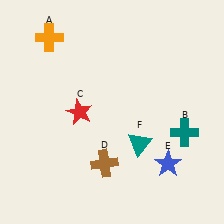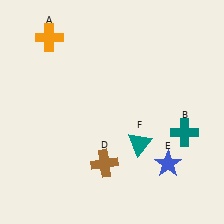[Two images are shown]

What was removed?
The red star (C) was removed in Image 2.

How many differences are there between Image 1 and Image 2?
There is 1 difference between the two images.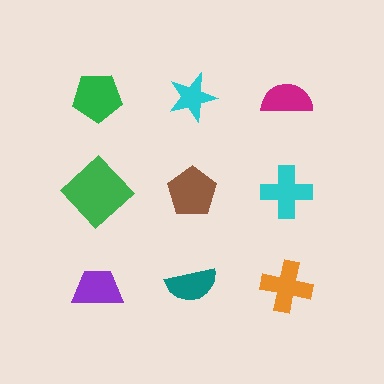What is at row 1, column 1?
A green pentagon.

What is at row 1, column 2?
A cyan star.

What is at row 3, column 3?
An orange cross.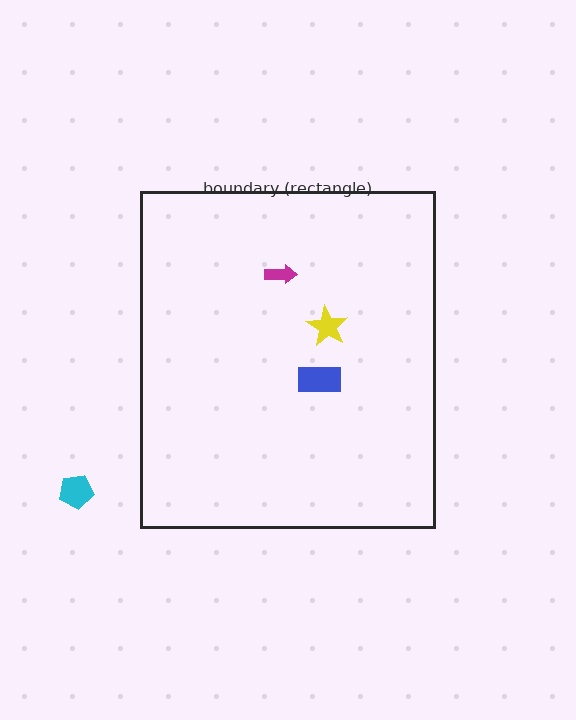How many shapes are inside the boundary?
3 inside, 1 outside.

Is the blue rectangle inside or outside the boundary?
Inside.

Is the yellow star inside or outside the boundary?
Inside.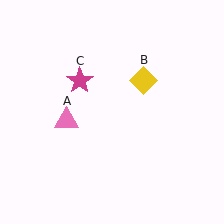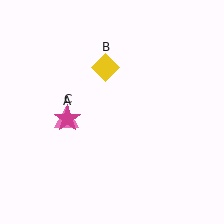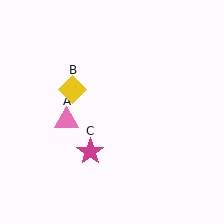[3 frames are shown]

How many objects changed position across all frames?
2 objects changed position: yellow diamond (object B), magenta star (object C).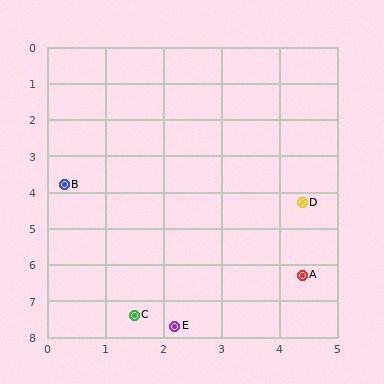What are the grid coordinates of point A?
Point A is at approximately (4.4, 6.3).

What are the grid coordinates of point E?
Point E is at approximately (2.2, 7.7).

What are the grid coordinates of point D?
Point D is at approximately (4.4, 4.3).